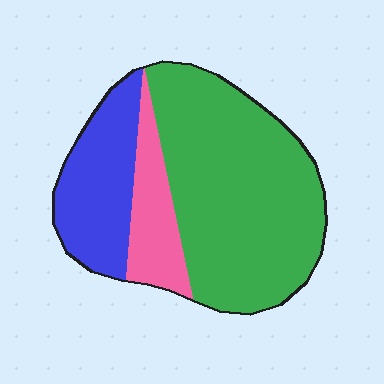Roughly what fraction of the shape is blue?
Blue covers roughly 25% of the shape.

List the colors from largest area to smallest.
From largest to smallest: green, blue, pink.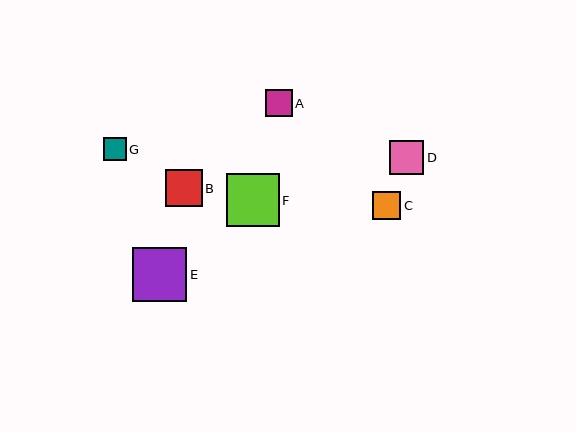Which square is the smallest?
Square G is the smallest with a size of approximately 23 pixels.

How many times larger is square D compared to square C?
Square D is approximately 1.2 times the size of square C.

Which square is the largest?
Square E is the largest with a size of approximately 54 pixels.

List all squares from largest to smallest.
From largest to smallest: E, F, B, D, C, A, G.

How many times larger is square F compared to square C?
Square F is approximately 1.8 times the size of square C.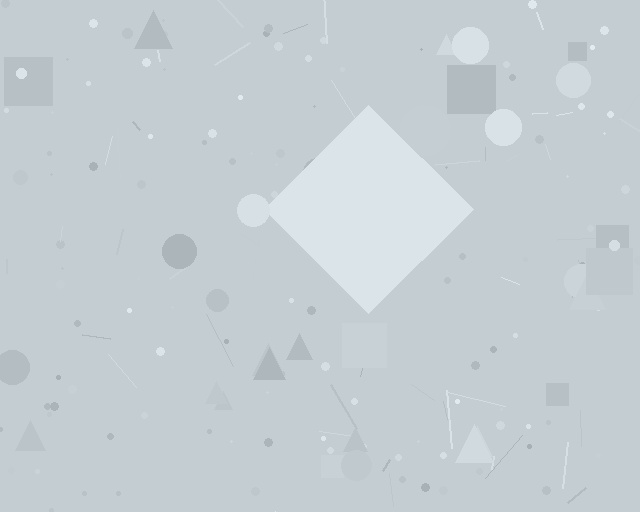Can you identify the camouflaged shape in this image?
The camouflaged shape is a diamond.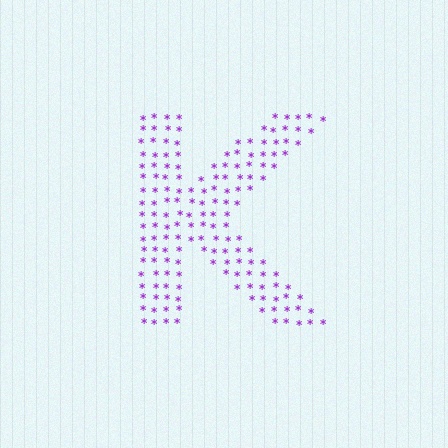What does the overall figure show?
The overall figure shows the letter K.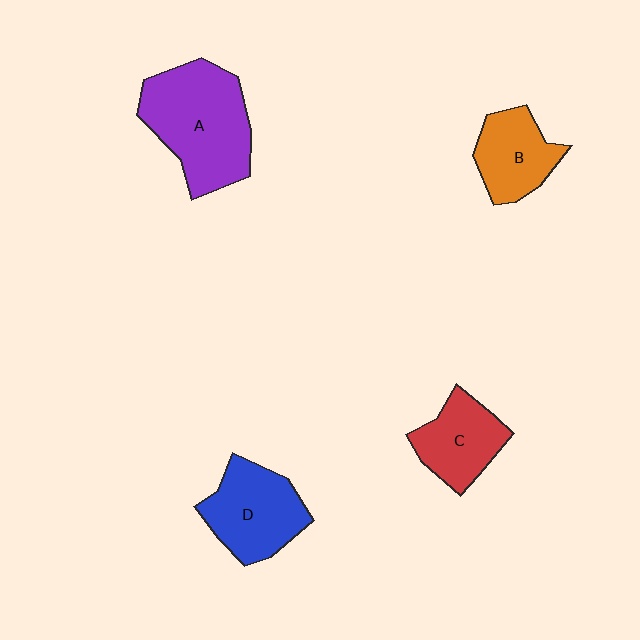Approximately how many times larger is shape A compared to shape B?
Approximately 1.8 times.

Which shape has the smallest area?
Shape B (orange).